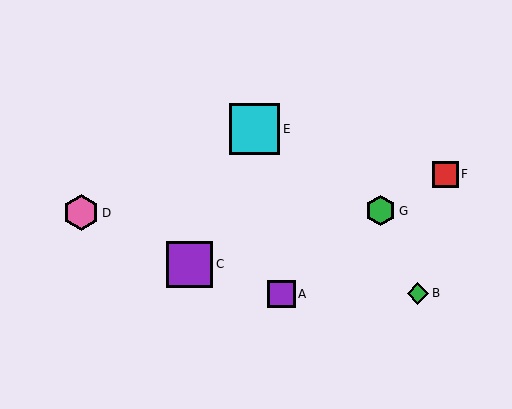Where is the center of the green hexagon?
The center of the green hexagon is at (381, 211).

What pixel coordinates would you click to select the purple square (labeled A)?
Click at (281, 294) to select the purple square A.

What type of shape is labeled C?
Shape C is a purple square.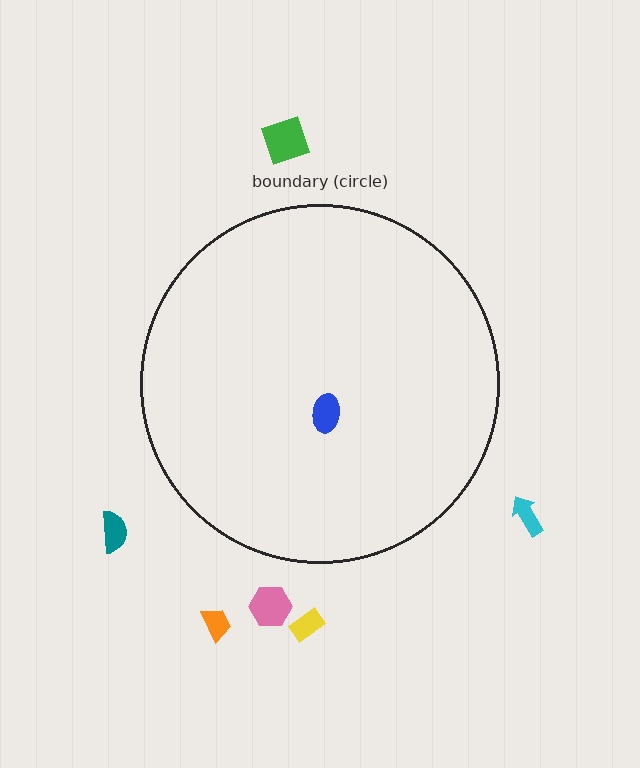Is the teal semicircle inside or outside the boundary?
Outside.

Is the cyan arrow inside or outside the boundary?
Outside.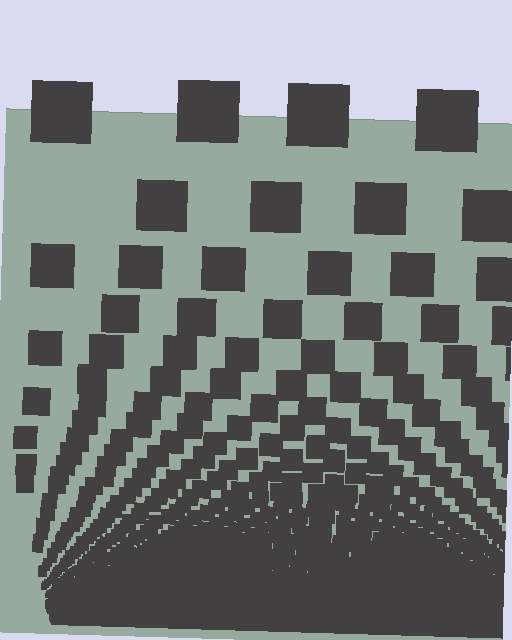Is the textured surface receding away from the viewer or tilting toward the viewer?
The surface appears to tilt toward the viewer. Texture elements get larger and sparser toward the top.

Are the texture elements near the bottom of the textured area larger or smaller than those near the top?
Smaller. The gradient is inverted — elements near the bottom are smaller and denser.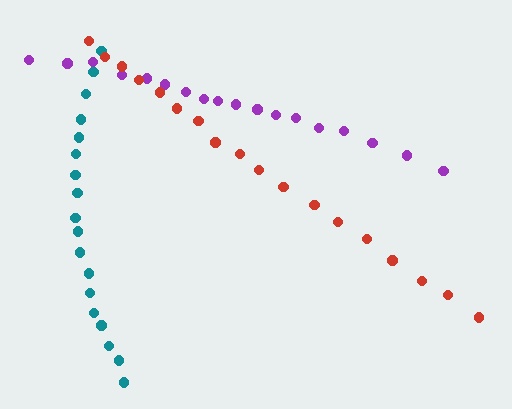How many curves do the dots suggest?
There are 3 distinct paths.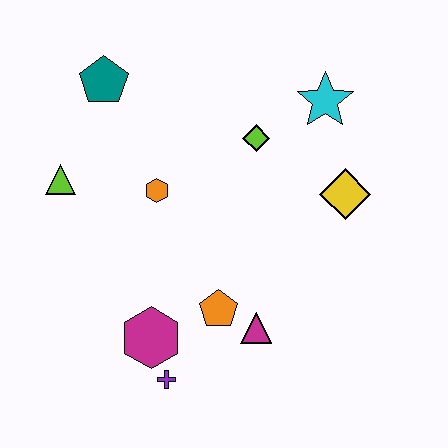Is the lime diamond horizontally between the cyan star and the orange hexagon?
Yes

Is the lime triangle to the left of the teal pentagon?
Yes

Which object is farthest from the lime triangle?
The yellow diamond is farthest from the lime triangle.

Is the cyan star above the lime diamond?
Yes